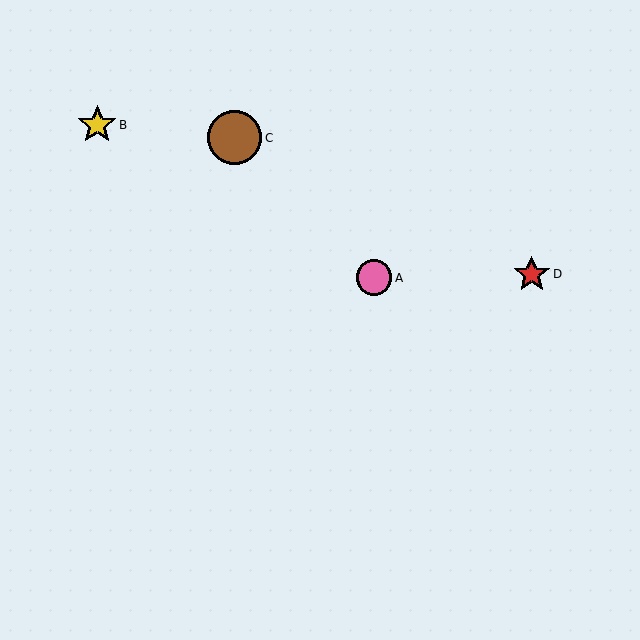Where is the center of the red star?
The center of the red star is at (532, 274).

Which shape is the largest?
The brown circle (labeled C) is the largest.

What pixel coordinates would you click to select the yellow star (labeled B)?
Click at (97, 125) to select the yellow star B.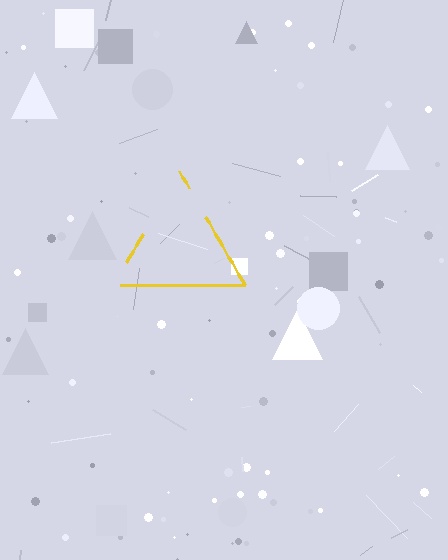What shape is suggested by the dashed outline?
The dashed outline suggests a triangle.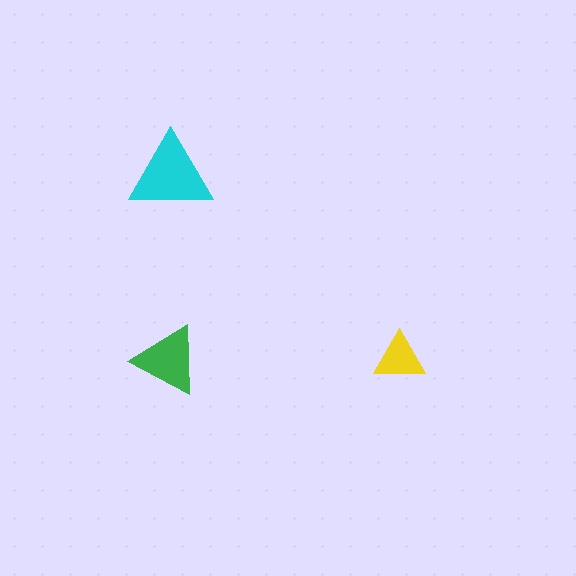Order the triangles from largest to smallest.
the cyan one, the green one, the yellow one.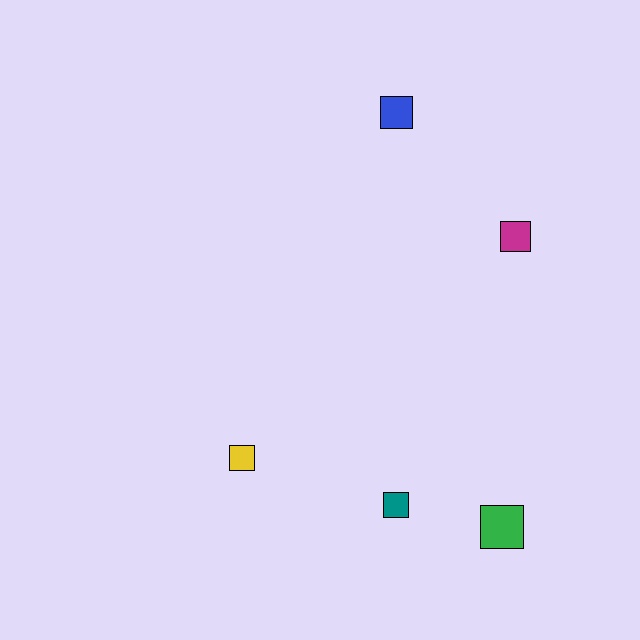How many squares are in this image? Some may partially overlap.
There are 5 squares.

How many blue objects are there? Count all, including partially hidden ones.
There is 1 blue object.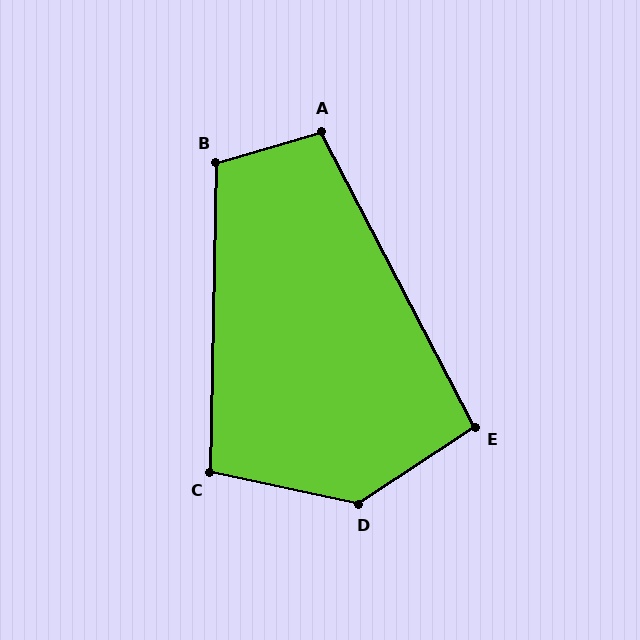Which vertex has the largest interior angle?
D, at approximately 134 degrees.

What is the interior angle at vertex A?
Approximately 101 degrees (obtuse).